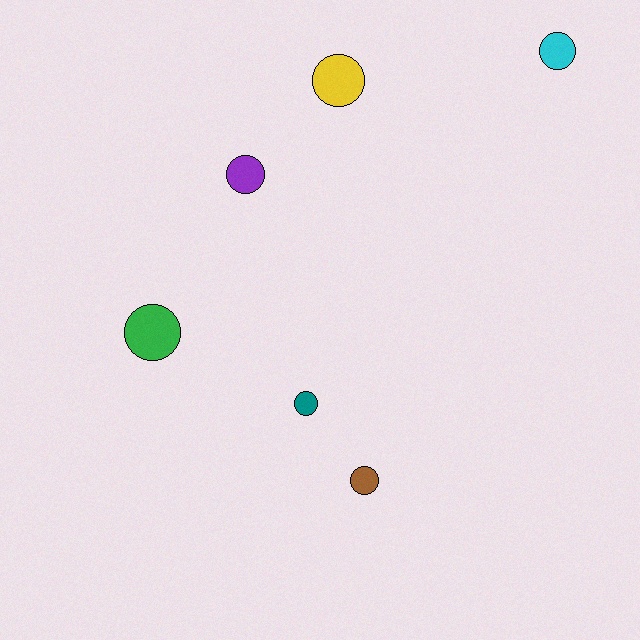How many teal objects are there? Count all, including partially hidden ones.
There is 1 teal object.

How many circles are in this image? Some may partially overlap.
There are 6 circles.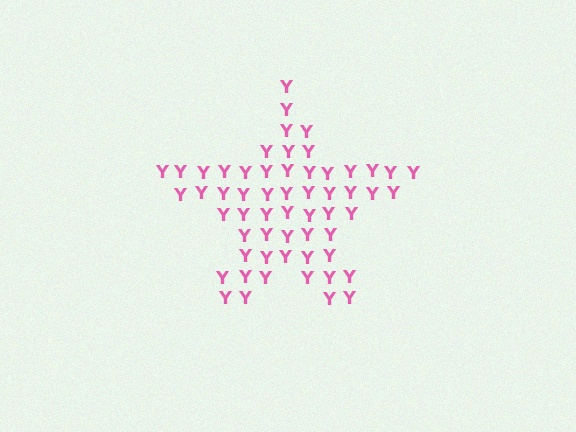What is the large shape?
The large shape is a star.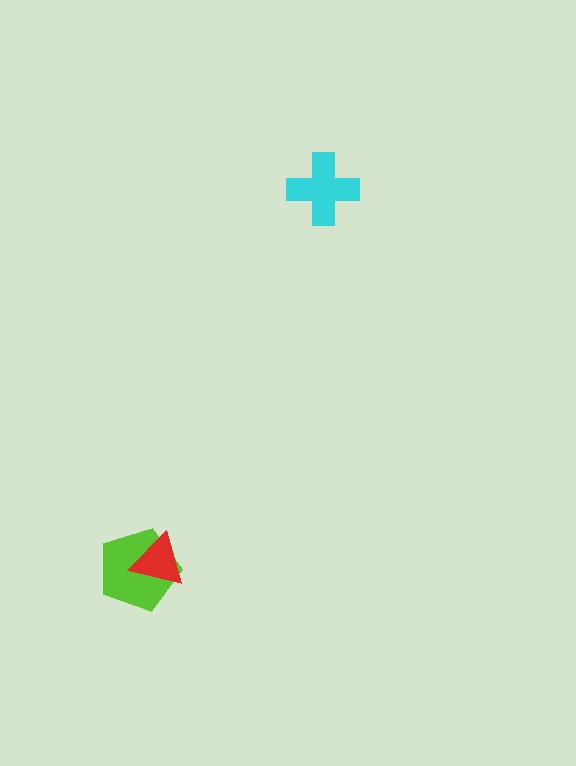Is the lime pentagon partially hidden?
Yes, it is partially covered by another shape.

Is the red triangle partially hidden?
No, no other shape covers it.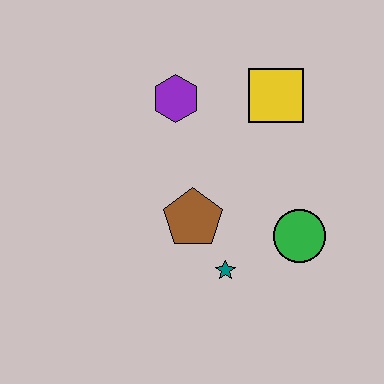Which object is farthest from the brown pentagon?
The yellow square is farthest from the brown pentagon.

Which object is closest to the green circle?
The teal star is closest to the green circle.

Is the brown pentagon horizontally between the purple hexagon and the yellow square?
Yes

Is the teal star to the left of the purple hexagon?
No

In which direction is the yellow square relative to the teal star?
The yellow square is above the teal star.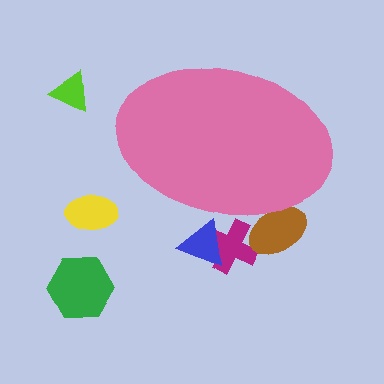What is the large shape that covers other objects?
A pink ellipse.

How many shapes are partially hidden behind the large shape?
3 shapes are partially hidden.